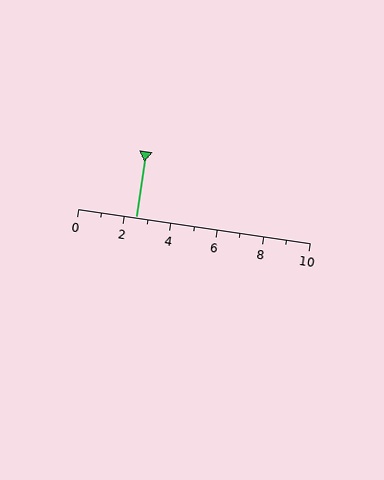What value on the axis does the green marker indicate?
The marker indicates approximately 2.5.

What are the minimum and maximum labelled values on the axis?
The axis runs from 0 to 10.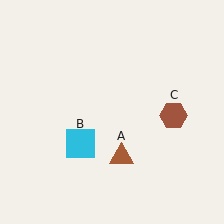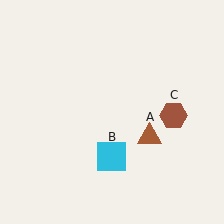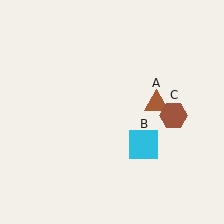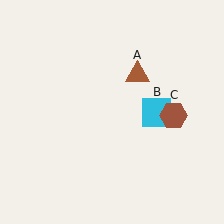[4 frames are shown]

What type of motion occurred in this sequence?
The brown triangle (object A), cyan square (object B) rotated counterclockwise around the center of the scene.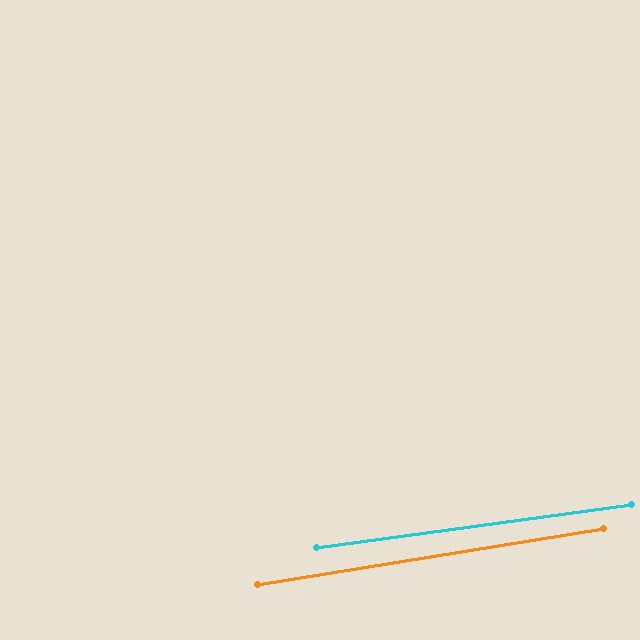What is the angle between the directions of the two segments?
Approximately 1 degree.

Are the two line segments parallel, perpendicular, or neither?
Parallel — their directions differ by only 1.3°.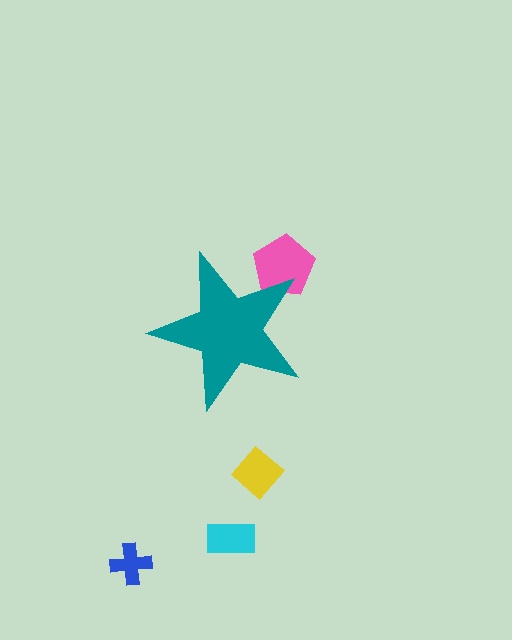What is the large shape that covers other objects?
A teal star.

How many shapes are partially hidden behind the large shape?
1 shape is partially hidden.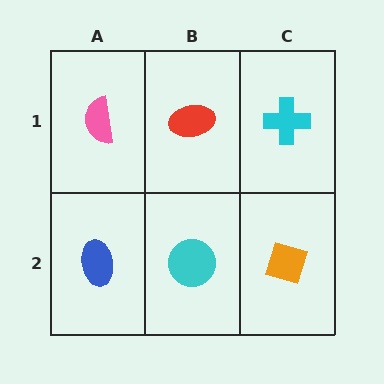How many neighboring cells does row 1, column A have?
2.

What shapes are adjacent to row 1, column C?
An orange diamond (row 2, column C), a red ellipse (row 1, column B).